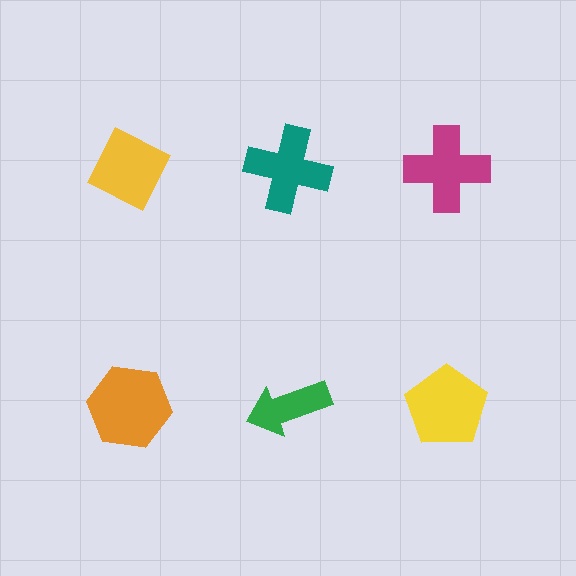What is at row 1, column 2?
A teal cross.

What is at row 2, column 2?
A green arrow.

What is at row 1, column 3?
A magenta cross.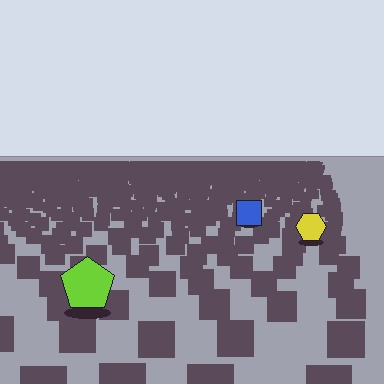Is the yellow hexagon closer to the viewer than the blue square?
Yes. The yellow hexagon is closer — you can tell from the texture gradient: the ground texture is coarser near it.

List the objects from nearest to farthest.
From nearest to farthest: the lime pentagon, the yellow hexagon, the blue square.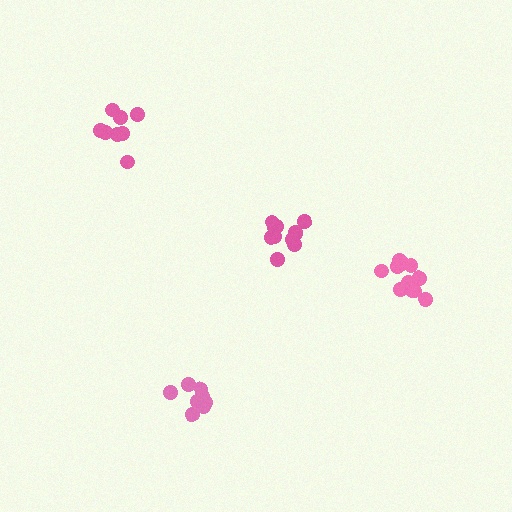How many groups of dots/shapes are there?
There are 4 groups.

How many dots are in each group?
Group 1: 11 dots, Group 2: 11 dots, Group 3: 8 dots, Group 4: 8 dots (38 total).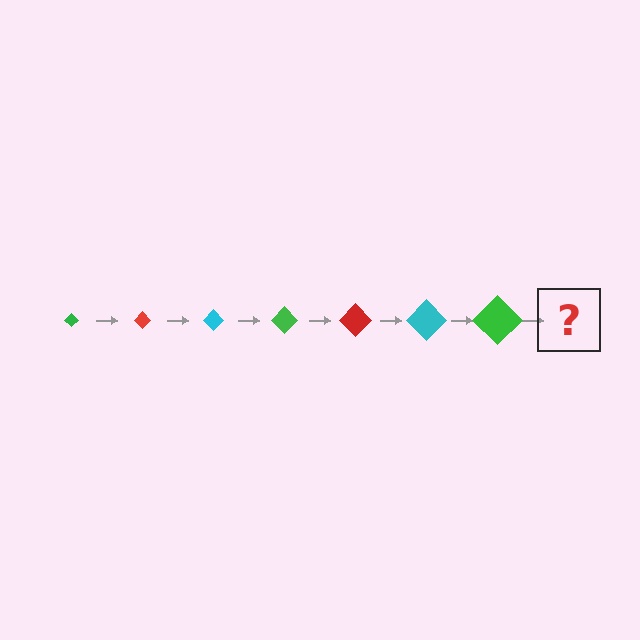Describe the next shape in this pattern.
It should be a red diamond, larger than the previous one.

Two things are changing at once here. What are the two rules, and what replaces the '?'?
The two rules are that the diamond grows larger each step and the color cycles through green, red, and cyan. The '?' should be a red diamond, larger than the previous one.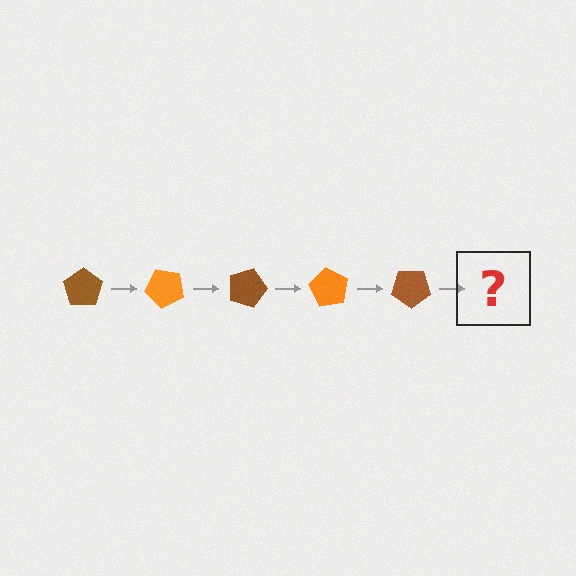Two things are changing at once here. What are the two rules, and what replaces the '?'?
The two rules are that it rotates 45 degrees each step and the color cycles through brown and orange. The '?' should be an orange pentagon, rotated 225 degrees from the start.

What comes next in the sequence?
The next element should be an orange pentagon, rotated 225 degrees from the start.